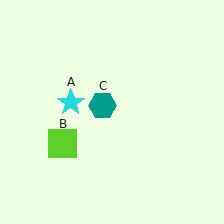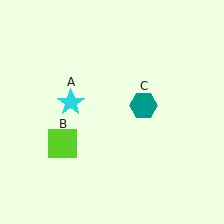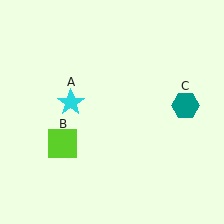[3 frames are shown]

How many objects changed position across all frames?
1 object changed position: teal hexagon (object C).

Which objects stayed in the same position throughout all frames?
Cyan star (object A) and lime square (object B) remained stationary.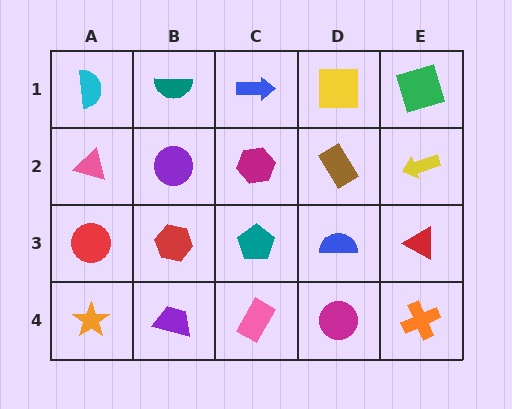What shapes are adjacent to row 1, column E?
A yellow arrow (row 2, column E), a yellow square (row 1, column D).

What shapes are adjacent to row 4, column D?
A blue semicircle (row 3, column D), a pink rectangle (row 4, column C), an orange cross (row 4, column E).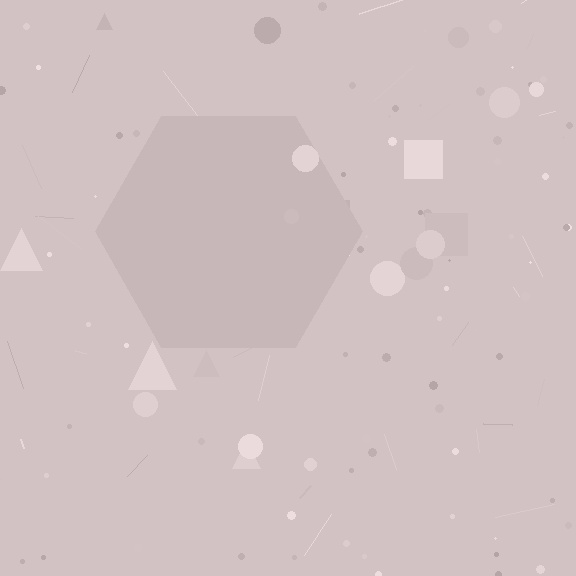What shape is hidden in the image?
A hexagon is hidden in the image.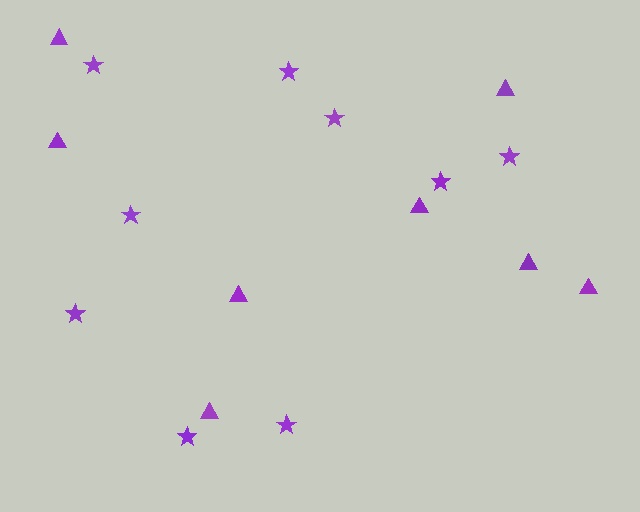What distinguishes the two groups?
There are 2 groups: one group of triangles (8) and one group of stars (9).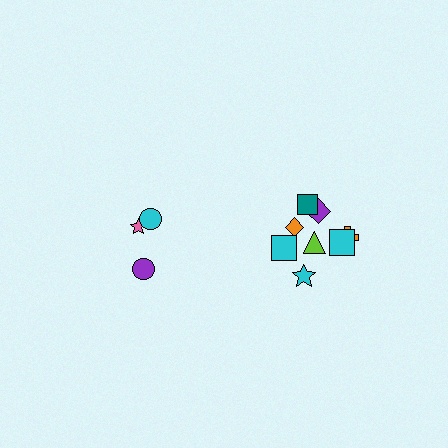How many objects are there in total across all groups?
There are 11 objects.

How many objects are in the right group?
There are 8 objects.